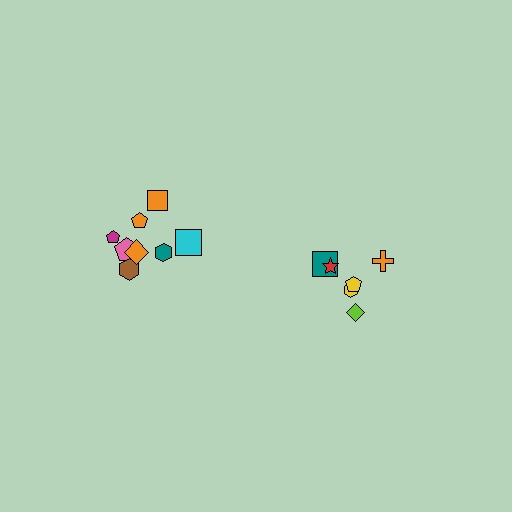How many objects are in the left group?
There are 8 objects.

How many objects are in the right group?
There are 6 objects.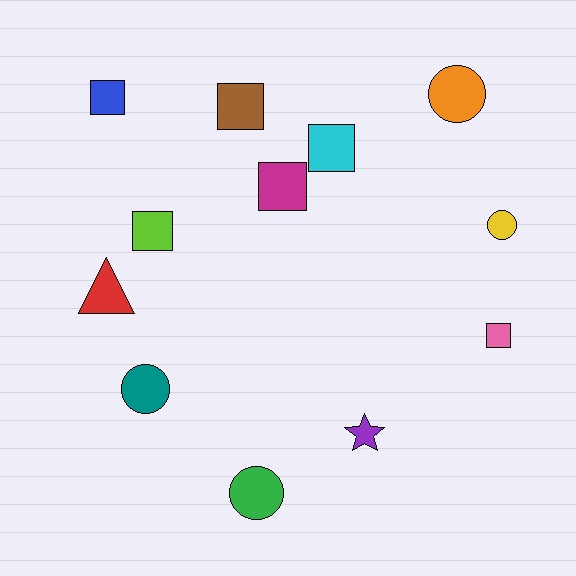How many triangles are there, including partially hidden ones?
There is 1 triangle.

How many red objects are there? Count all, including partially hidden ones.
There is 1 red object.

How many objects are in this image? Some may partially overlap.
There are 12 objects.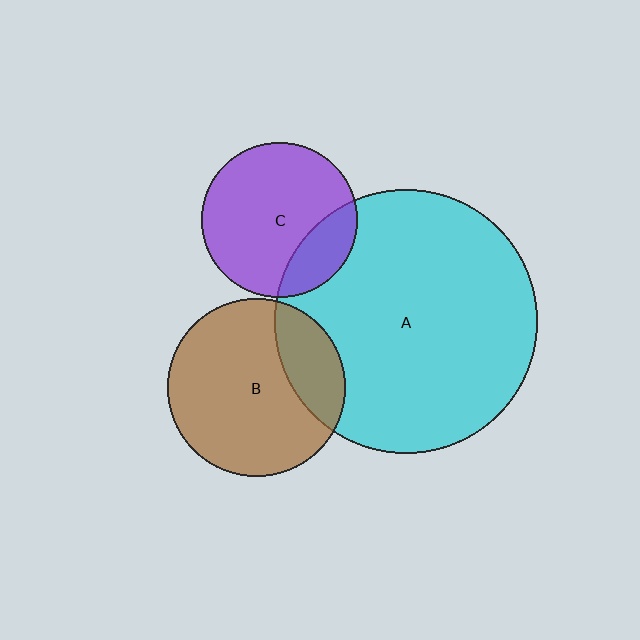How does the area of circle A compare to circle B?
Approximately 2.2 times.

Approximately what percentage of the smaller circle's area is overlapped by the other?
Approximately 20%.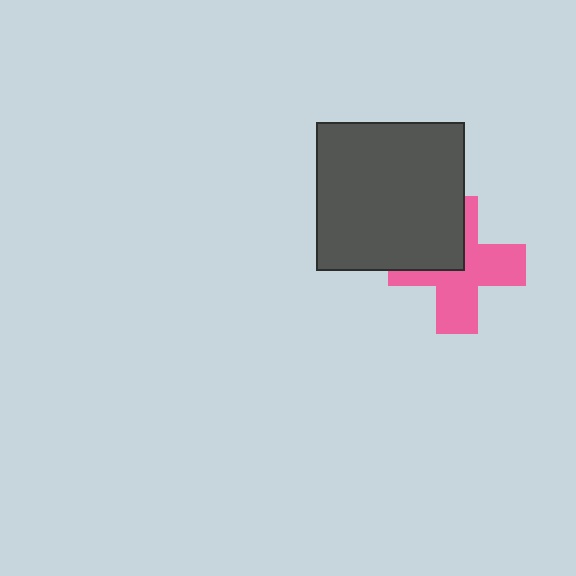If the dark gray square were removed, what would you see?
You would see the complete pink cross.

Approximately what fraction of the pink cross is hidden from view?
Roughly 37% of the pink cross is hidden behind the dark gray square.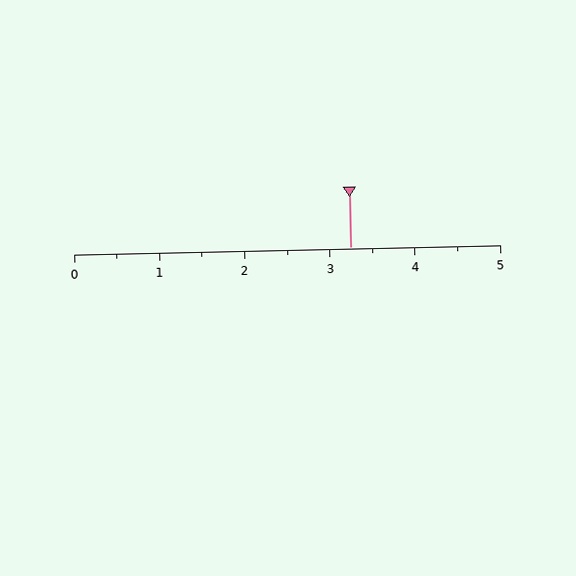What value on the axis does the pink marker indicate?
The marker indicates approximately 3.2.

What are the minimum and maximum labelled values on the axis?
The axis runs from 0 to 5.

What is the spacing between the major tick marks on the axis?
The major ticks are spaced 1 apart.